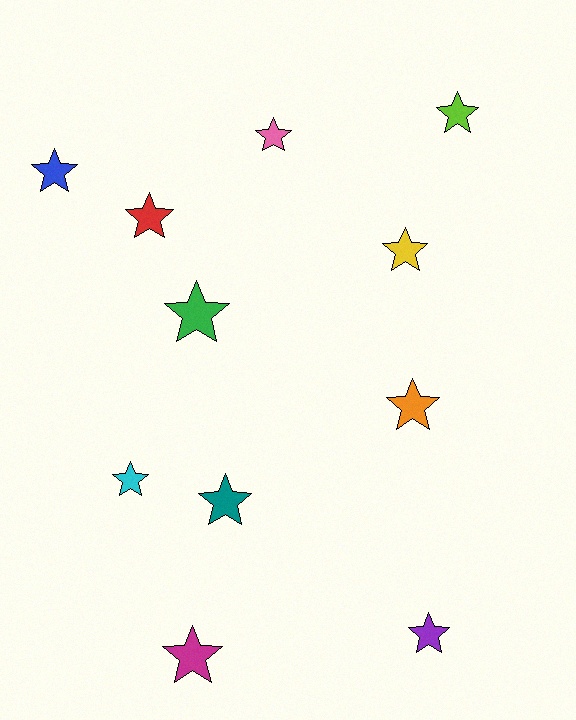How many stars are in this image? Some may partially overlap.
There are 11 stars.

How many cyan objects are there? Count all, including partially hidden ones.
There is 1 cyan object.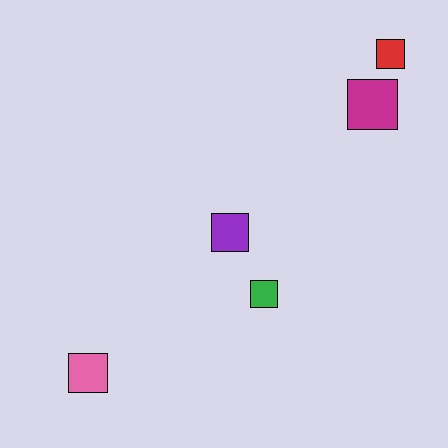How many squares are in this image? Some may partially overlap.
There are 5 squares.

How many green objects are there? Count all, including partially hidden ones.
There is 1 green object.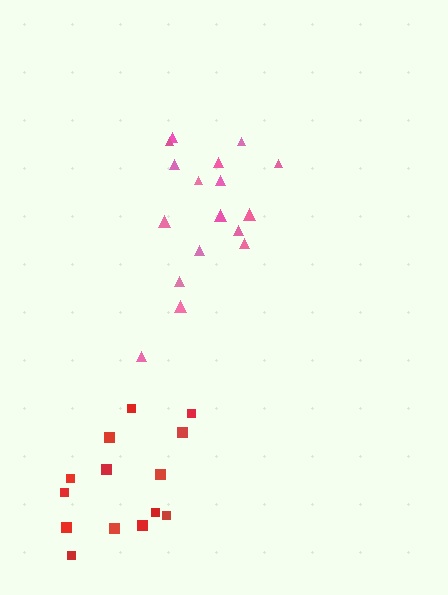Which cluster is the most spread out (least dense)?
Red.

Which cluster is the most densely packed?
Pink.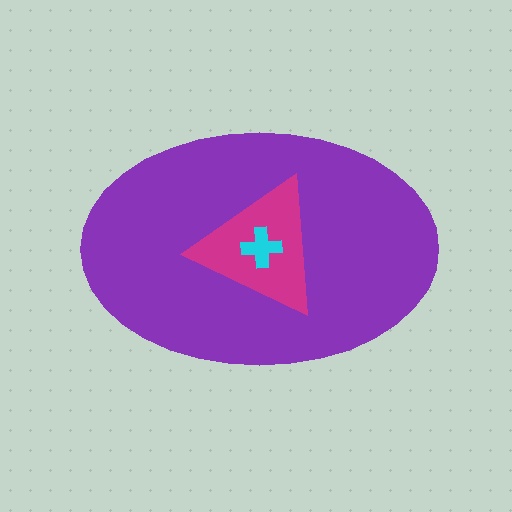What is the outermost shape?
The purple ellipse.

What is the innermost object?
The cyan cross.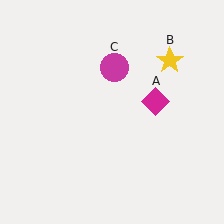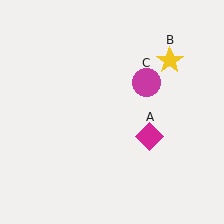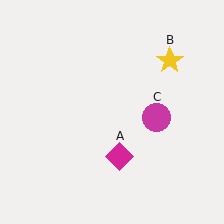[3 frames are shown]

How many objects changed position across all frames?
2 objects changed position: magenta diamond (object A), magenta circle (object C).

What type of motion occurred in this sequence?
The magenta diamond (object A), magenta circle (object C) rotated clockwise around the center of the scene.